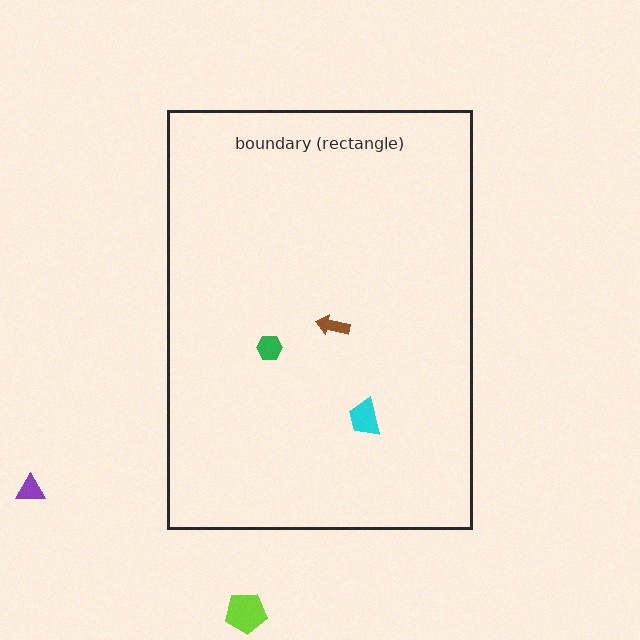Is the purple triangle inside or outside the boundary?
Outside.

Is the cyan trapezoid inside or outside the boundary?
Inside.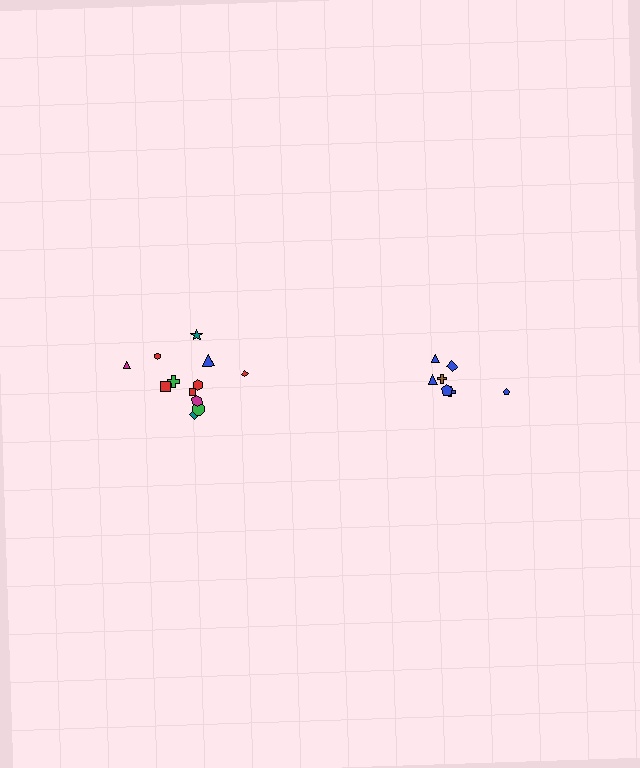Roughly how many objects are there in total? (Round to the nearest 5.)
Roughly 20 objects in total.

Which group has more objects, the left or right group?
The left group.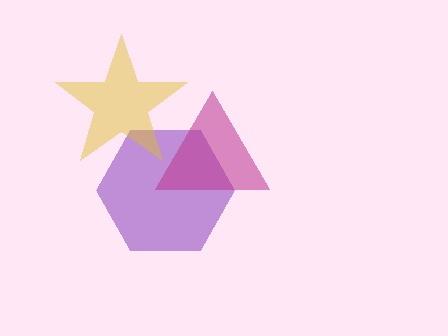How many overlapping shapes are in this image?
There are 3 overlapping shapes in the image.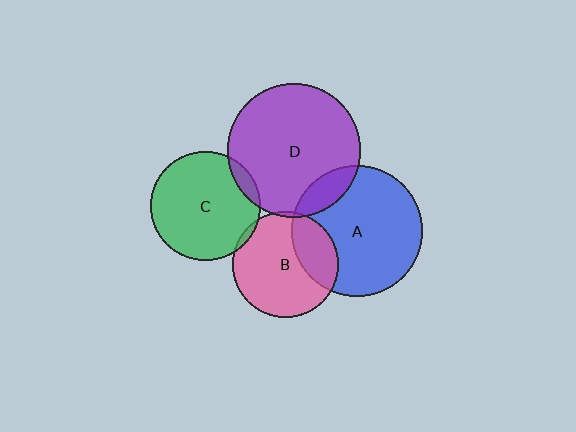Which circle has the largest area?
Circle D (purple).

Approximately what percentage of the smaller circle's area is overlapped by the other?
Approximately 25%.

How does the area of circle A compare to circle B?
Approximately 1.5 times.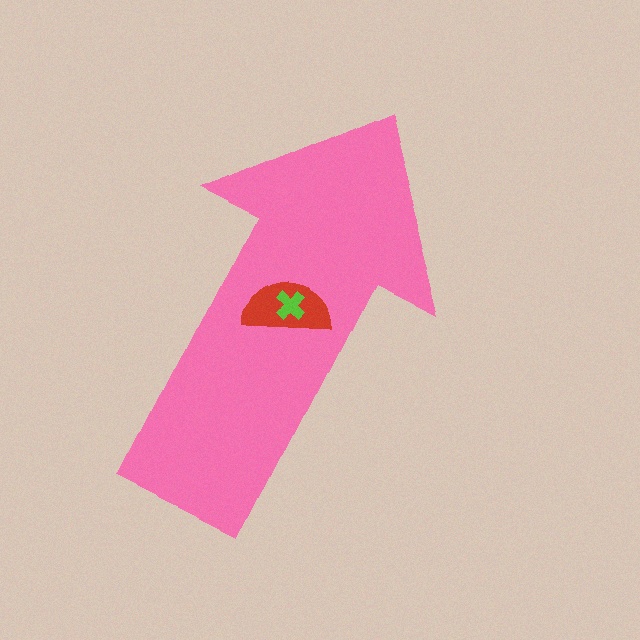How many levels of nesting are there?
3.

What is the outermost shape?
The pink arrow.